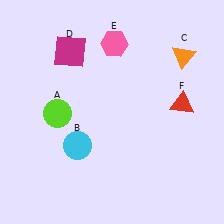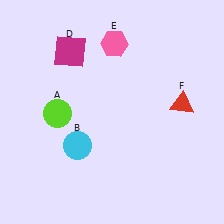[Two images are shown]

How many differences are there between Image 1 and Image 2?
There is 1 difference between the two images.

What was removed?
The orange triangle (C) was removed in Image 2.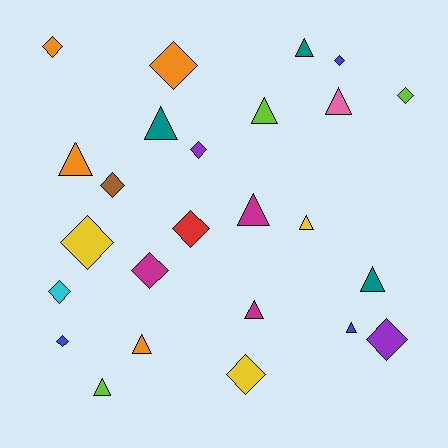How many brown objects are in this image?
There is 1 brown object.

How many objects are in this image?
There are 25 objects.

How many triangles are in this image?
There are 12 triangles.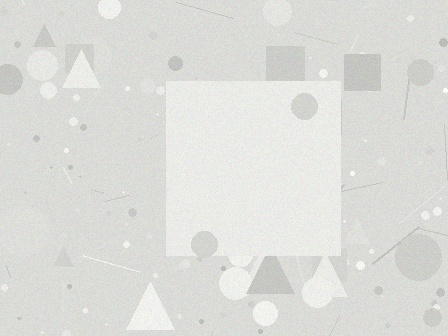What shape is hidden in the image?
A square is hidden in the image.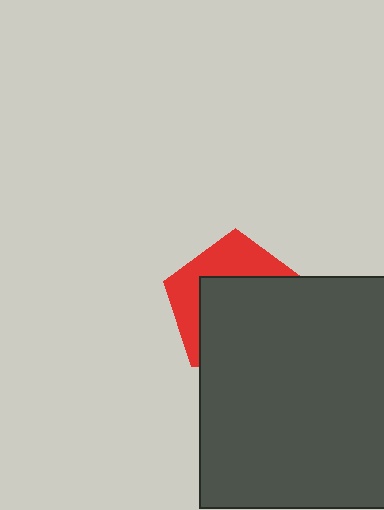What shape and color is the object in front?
The object in front is a dark gray rectangle.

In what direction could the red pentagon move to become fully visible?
The red pentagon could move up. That would shift it out from behind the dark gray rectangle entirely.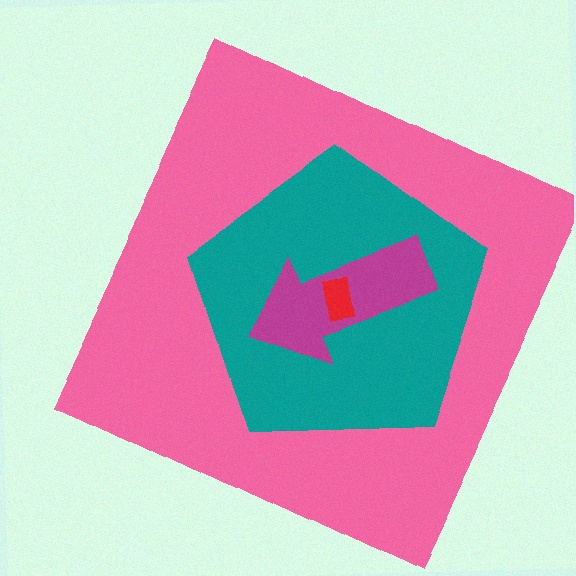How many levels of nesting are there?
4.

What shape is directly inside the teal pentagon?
The magenta arrow.